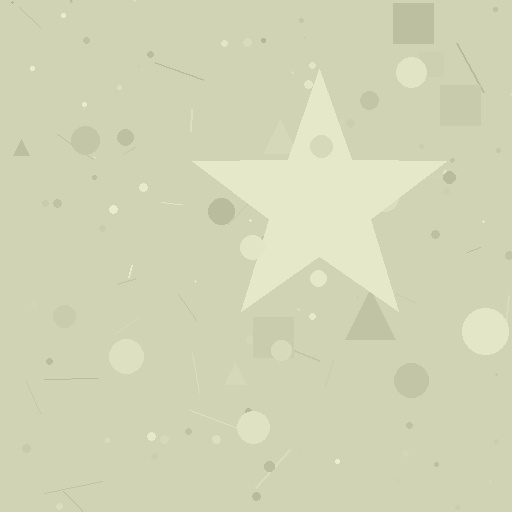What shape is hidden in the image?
A star is hidden in the image.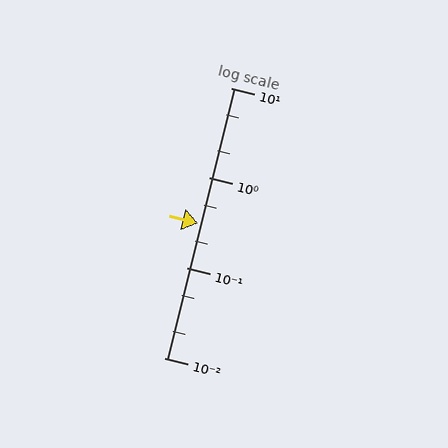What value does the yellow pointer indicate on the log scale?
The pointer indicates approximately 0.31.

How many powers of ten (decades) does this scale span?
The scale spans 3 decades, from 0.01 to 10.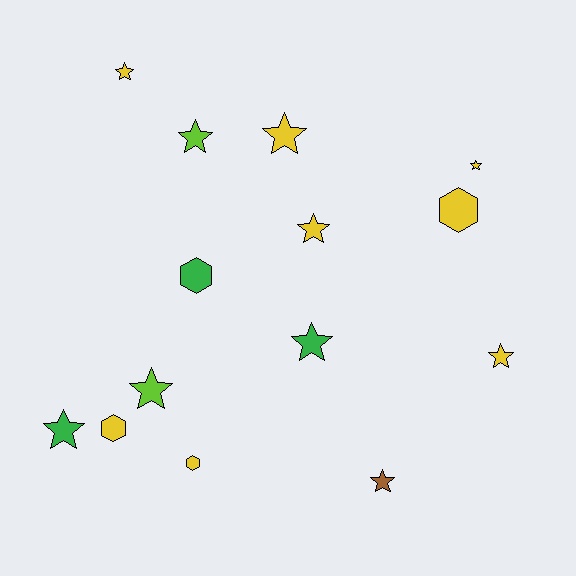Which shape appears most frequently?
Star, with 10 objects.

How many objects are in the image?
There are 14 objects.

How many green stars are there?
There are 2 green stars.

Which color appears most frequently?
Yellow, with 8 objects.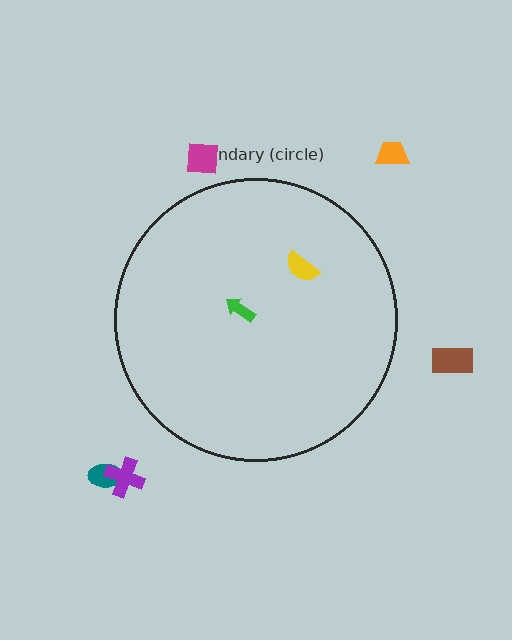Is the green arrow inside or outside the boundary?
Inside.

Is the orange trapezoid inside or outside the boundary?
Outside.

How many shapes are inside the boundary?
2 inside, 5 outside.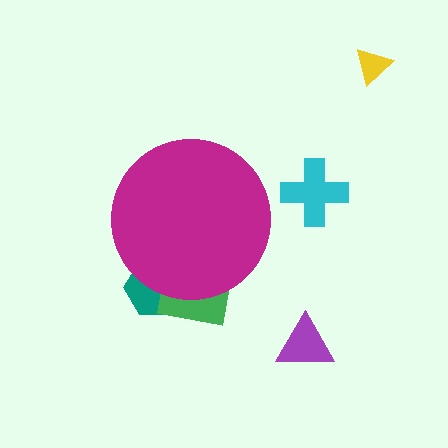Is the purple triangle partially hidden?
No, the purple triangle is fully visible.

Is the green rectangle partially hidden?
Yes, the green rectangle is partially hidden behind the magenta circle.